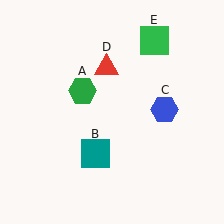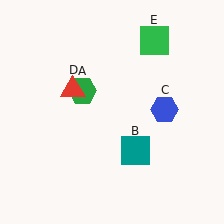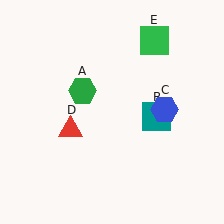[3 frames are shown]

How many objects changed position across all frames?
2 objects changed position: teal square (object B), red triangle (object D).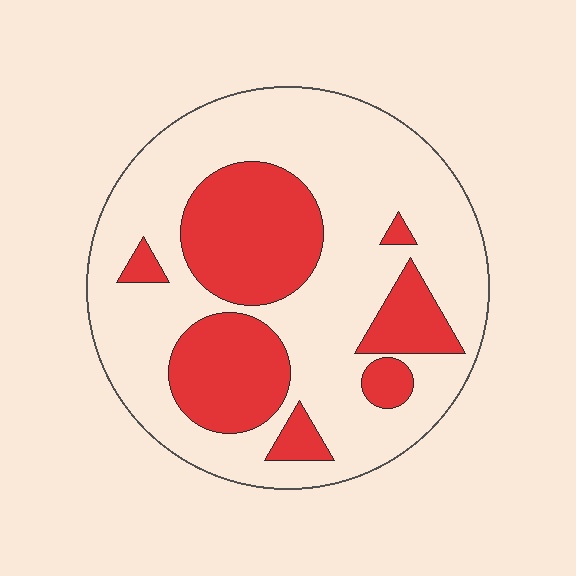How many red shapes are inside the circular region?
7.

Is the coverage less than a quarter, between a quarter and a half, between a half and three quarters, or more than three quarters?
Between a quarter and a half.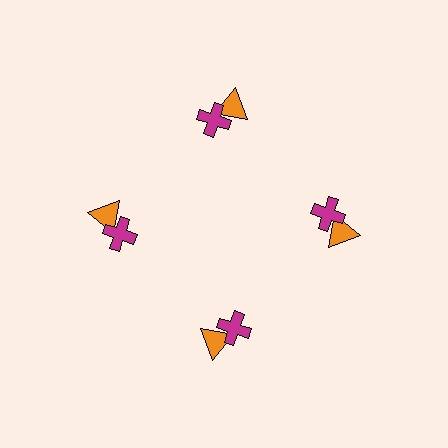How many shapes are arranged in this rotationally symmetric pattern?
There are 8 shapes, arranged in 4 groups of 2.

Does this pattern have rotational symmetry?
Yes, this pattern has 4-fold rotational symmetry. It looks the same after rotating 90 degrees around the center.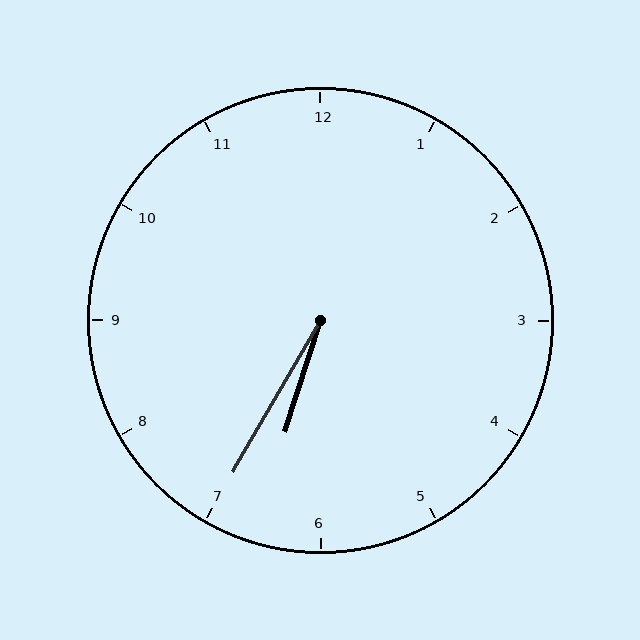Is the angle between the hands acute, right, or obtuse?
It is acute.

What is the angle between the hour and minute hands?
Approximately 12 degrees.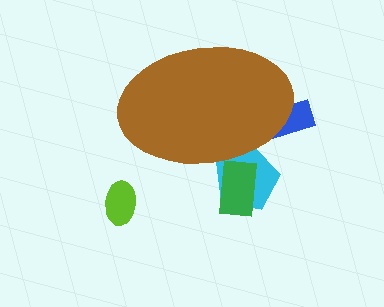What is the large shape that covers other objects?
A brown ellipse.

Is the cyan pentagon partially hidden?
Yes, the cyan pentagon is partially hidden behind the brown ellipse.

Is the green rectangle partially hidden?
Yes, the green rectangle is partially hidden behind the brown ellipse.